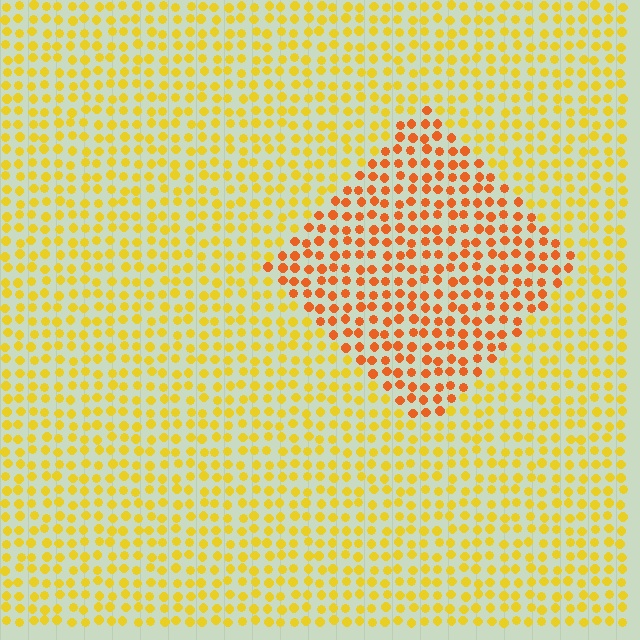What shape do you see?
I see a diamond.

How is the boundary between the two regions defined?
The boundary is defined purely by a slight shift in hue (about 33 degrees). Spacing, size, and orientation are identical on both sides.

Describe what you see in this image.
The image is filled with small yellow elements in a uniform arrangement. A diamond-shaped region is visible where the elements are tinted to a slightly different hue, forming a subtle color boundary.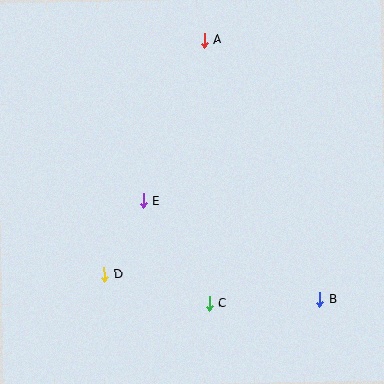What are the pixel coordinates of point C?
Point C is at (210, 303).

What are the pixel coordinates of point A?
Point A is at (204, 40).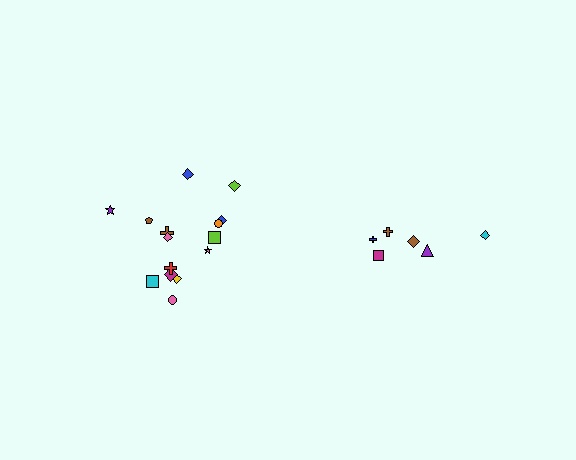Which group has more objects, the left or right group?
The left group.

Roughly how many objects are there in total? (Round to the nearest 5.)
Roughly 20 objects in total.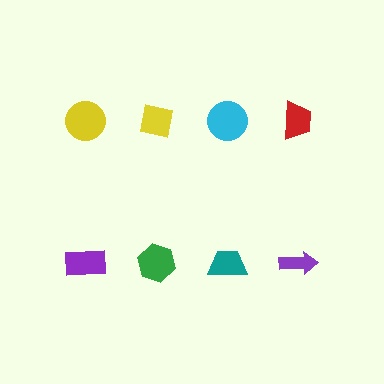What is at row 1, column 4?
A red trapezoid.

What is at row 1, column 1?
A yellow circle.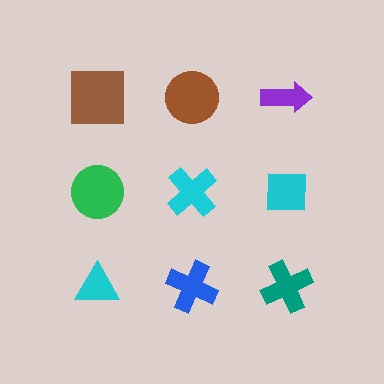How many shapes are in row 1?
3 shapes.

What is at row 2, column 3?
A cyan square.